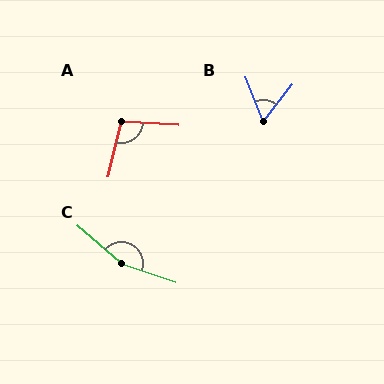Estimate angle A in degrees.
Approximately 101 degrees.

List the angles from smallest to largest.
B (59°), A (101°), C (158°).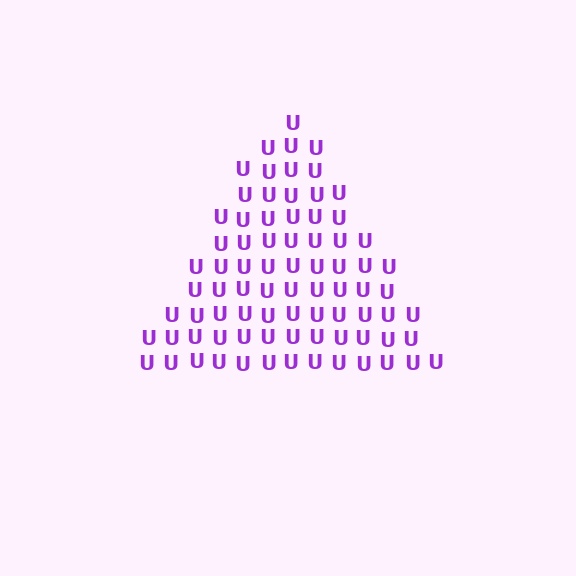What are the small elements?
The small elements are letter U's.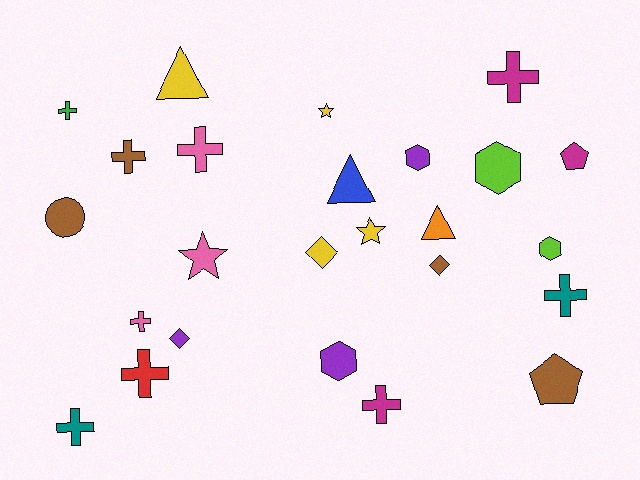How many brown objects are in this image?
There are 4 brown objects.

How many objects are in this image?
There are 25 objects.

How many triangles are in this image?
There are 3 triangles.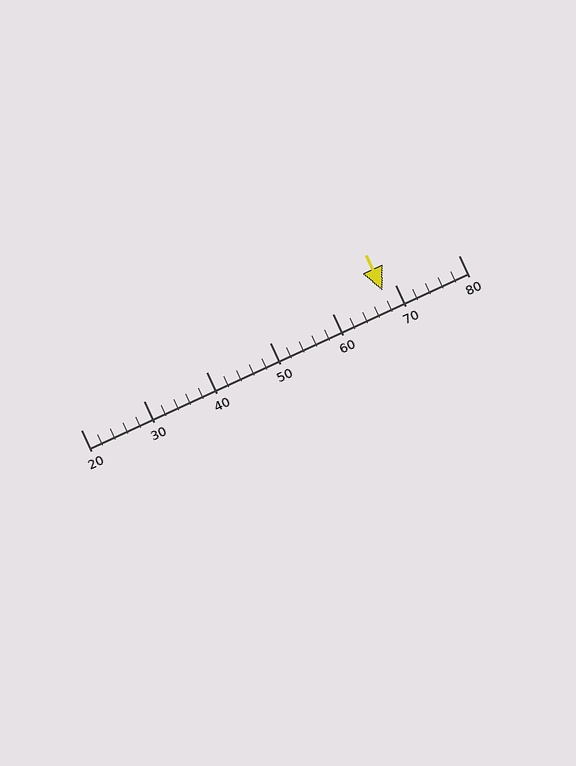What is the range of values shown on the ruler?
The ruler shows values from 20 to 80.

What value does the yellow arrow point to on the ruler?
The yellow arrow points to approximately 68.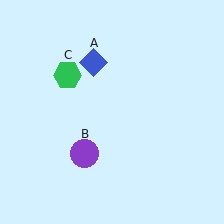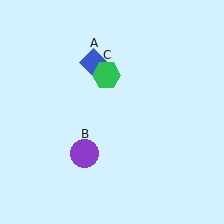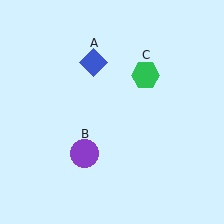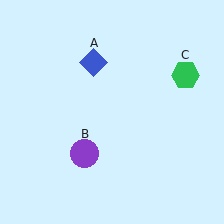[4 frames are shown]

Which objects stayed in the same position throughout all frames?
Blue diamond (object A) and purple circle (object B) remained stationary.